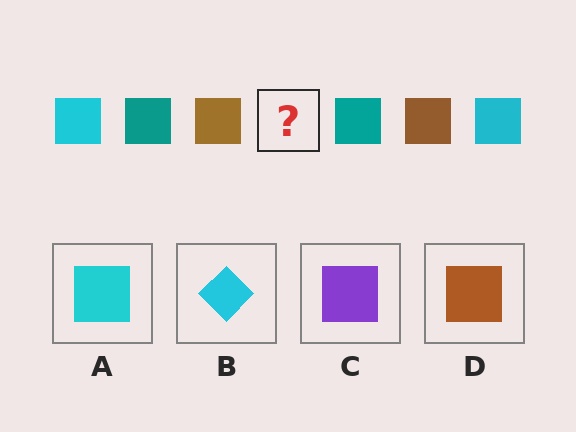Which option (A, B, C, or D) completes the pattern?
A.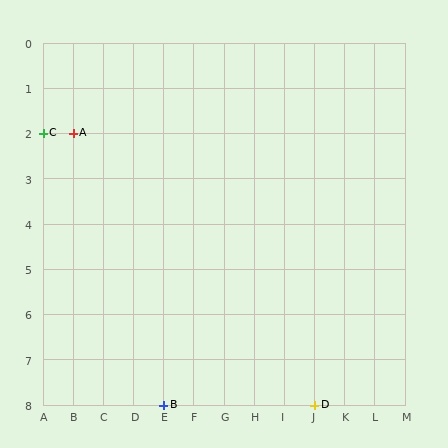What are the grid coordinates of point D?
Point D is at grid coordinates (J, 8).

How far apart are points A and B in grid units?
Points A and B are 3 columns and 6 rows apart (about 6.7 grid units diagonally).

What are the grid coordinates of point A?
Point A is at grid coordinates (B, 2).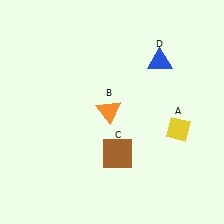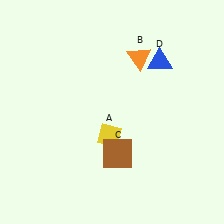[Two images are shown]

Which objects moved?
The objects that moved are: the yellow diamond (A), the orange triangle (B).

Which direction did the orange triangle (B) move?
The orange triangle (B) moved up.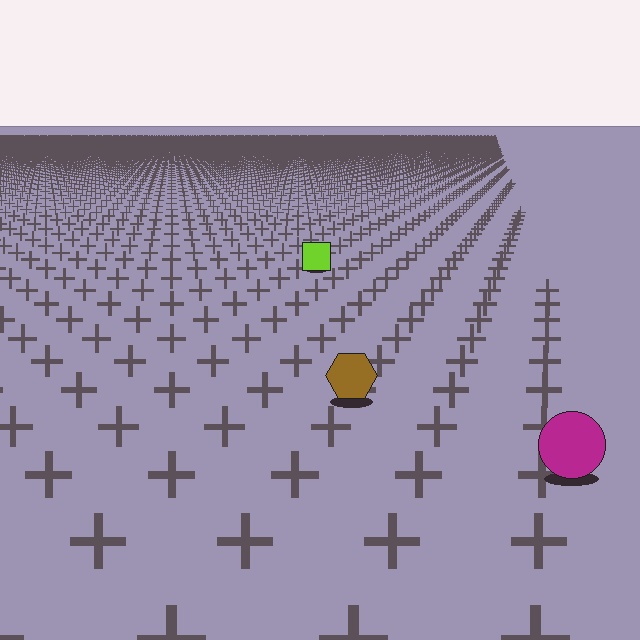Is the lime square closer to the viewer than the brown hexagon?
No. The brown hexagon is closer — you can tell from the texture gradient: the ground texture is coarser near it.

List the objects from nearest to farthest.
From nearest to farthest: the magenta circle, the brown hexagon, the lime square.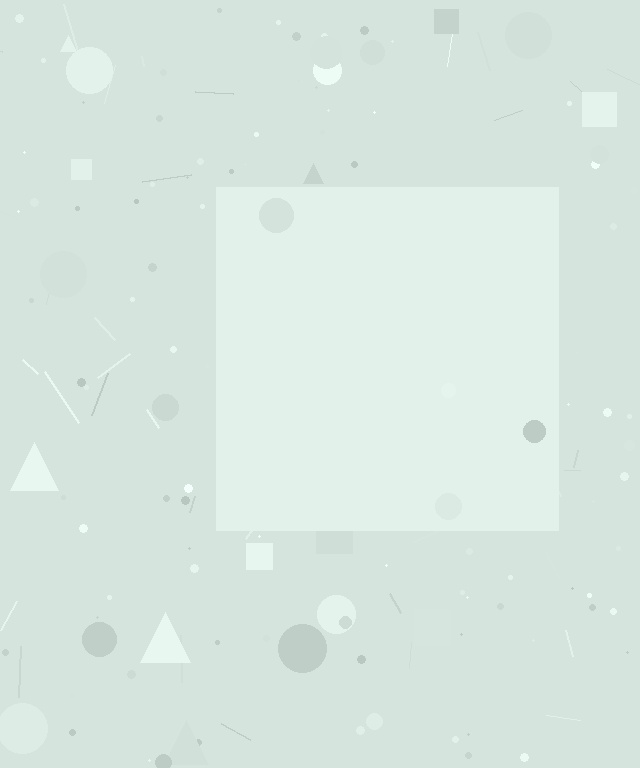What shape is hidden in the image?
A square is hidden in the image.